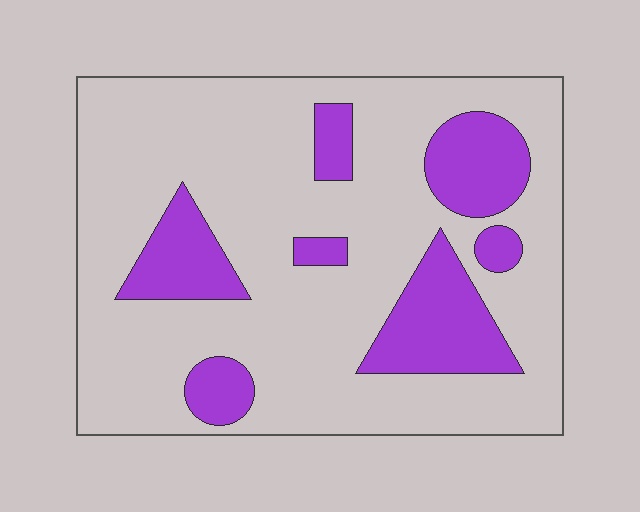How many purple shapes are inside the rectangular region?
7.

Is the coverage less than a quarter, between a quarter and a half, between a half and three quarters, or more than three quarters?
Less than a quarter.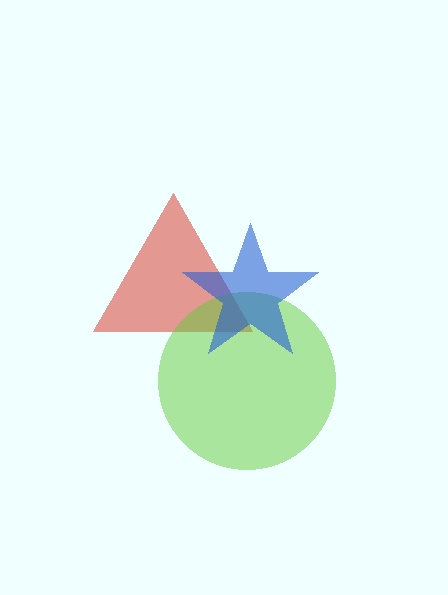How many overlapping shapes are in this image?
There are 3 overlapping shapes in the image.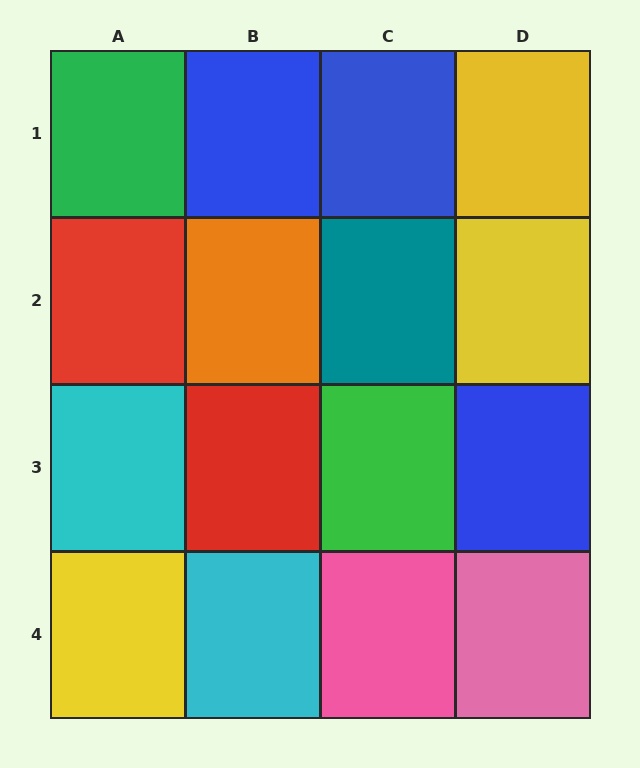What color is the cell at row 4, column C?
Pink.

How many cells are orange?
1 cell is orange.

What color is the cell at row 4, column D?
Pink.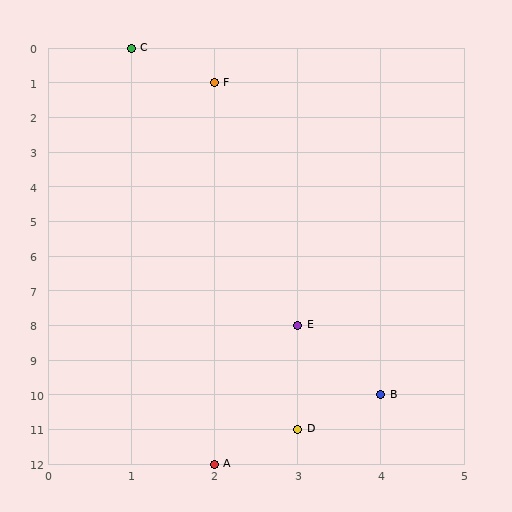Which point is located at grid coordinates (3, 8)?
Point E is at (3, 8).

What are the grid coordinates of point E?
Point E is at grid coordinates (3, 8).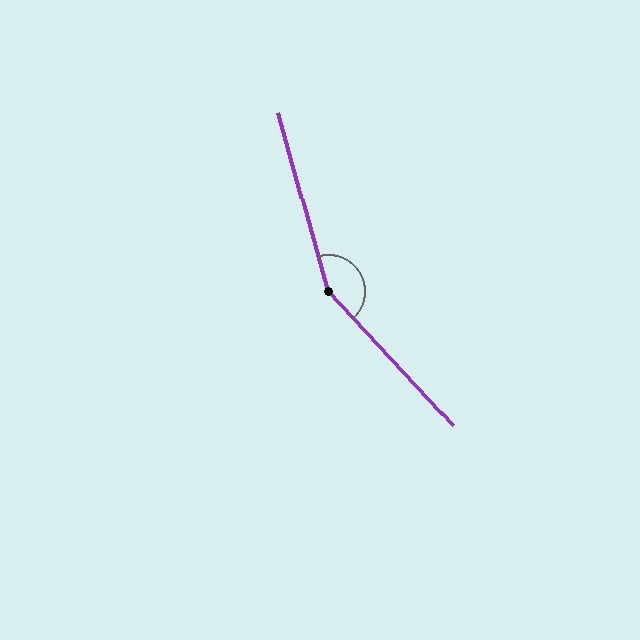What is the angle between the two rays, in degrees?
Approximately 153 degrees.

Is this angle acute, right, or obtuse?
It is obtuse.